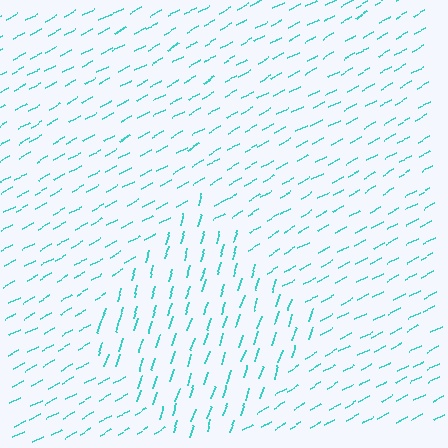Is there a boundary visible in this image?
Yes, there is a texture boundary formed by a change in line orientation.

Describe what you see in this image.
The image is filled with small cyan line segments. A diamond region in the image has lines oriented differently from the surrounding lines, creating a visible texture boundary.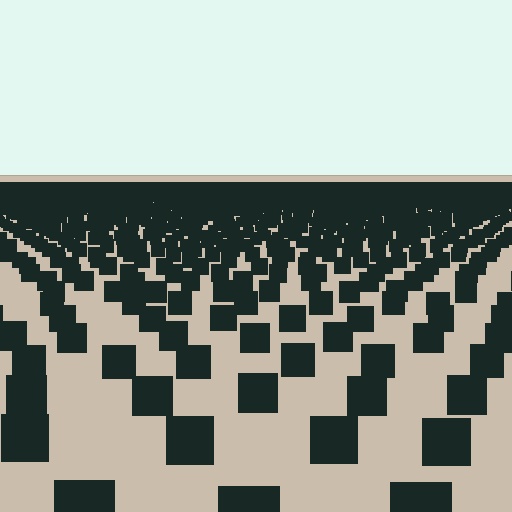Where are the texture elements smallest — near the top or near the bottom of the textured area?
Near the top.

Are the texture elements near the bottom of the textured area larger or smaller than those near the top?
Larger. Near the bottom, elements are closer to the viewer and appear at a bigger on-screen size.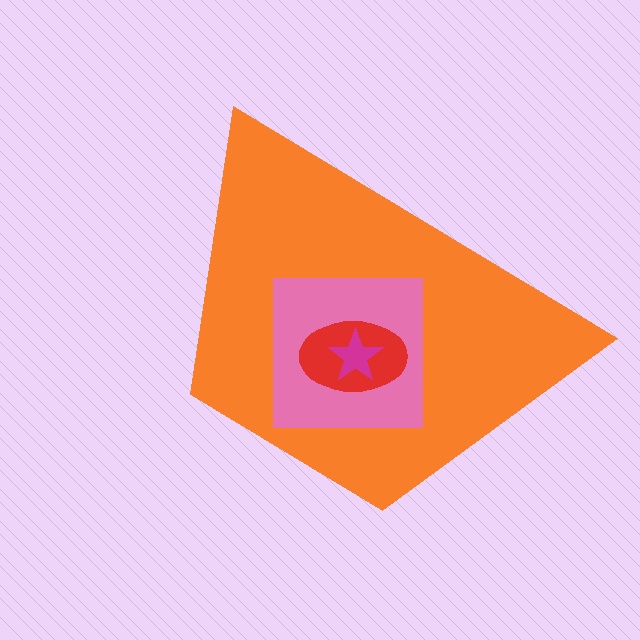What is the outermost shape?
The orange trapezoid.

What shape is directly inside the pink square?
The red ellipse.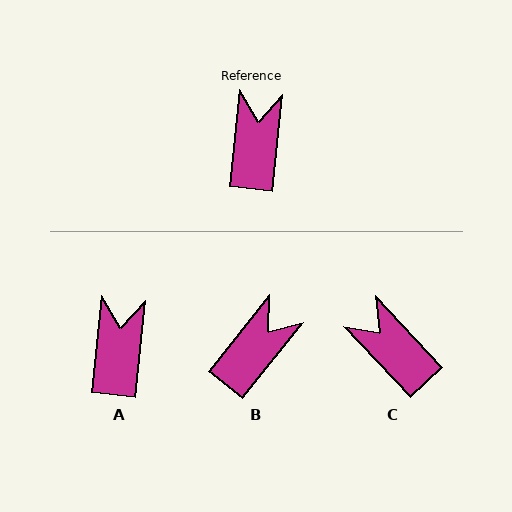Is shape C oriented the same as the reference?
No, it is off by about 49 degrees.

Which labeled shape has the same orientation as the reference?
A.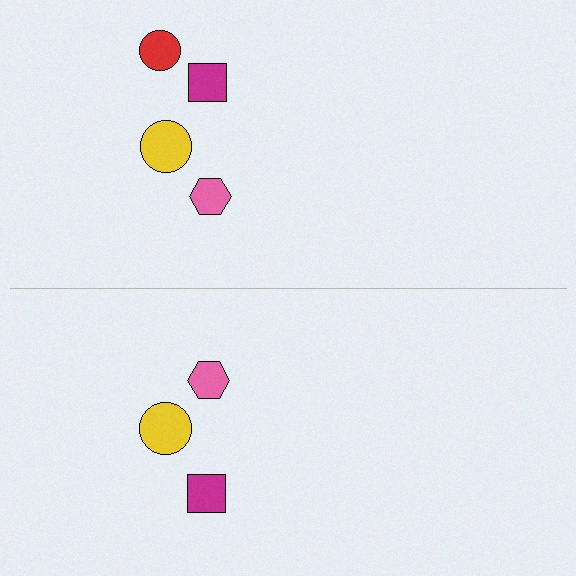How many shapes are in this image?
There are 7 shapes in this image.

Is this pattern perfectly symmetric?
No, the pattern is not perfectly symmetric. A red circle is missing from the bottom side.